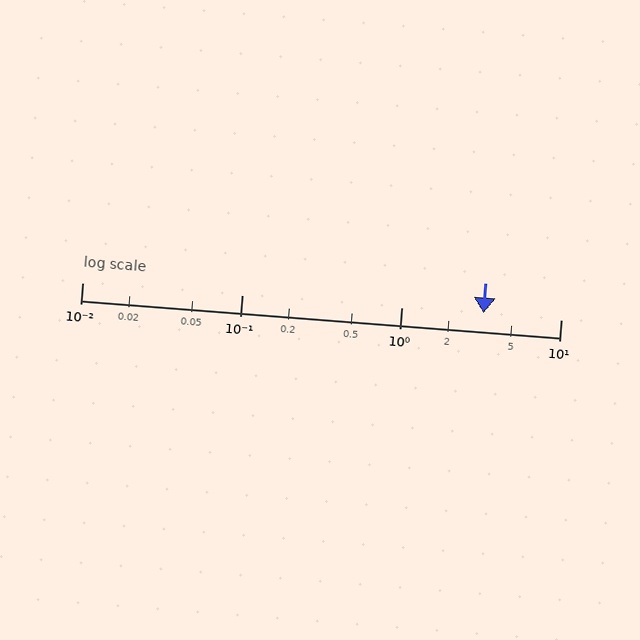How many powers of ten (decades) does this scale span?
The scale spans 3 decades, from 0.01 to 10.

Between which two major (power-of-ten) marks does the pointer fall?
The pointer is between 1 and 10.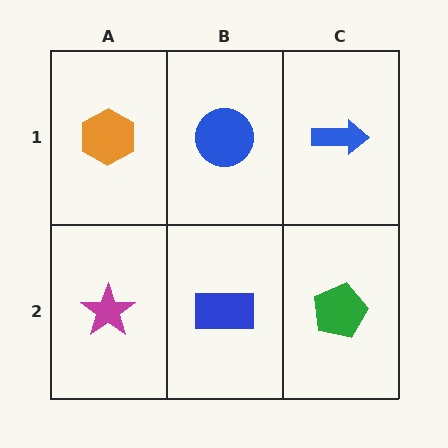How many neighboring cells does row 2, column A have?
2.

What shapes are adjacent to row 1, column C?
A green pentagon (row 2, column C), a blue circle (row 1, column B).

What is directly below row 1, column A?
A magenta star.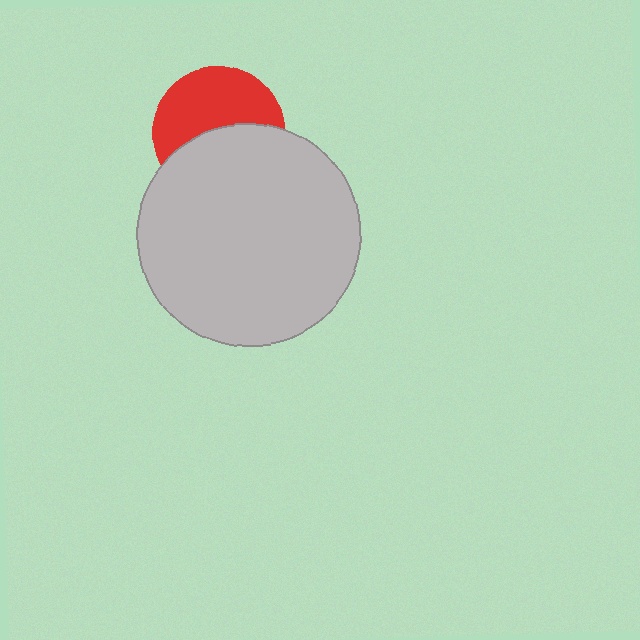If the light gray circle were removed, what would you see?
You would see the complete red circle.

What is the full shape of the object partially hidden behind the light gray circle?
The partially hidden object is a red circle.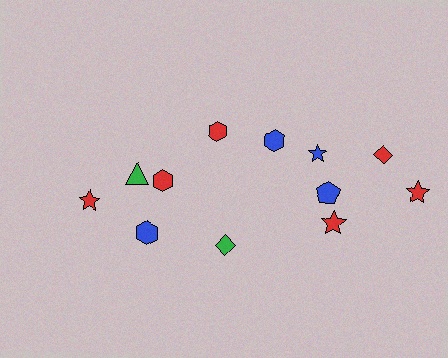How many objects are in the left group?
There are 5 objects.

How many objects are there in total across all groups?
There are 12 objects.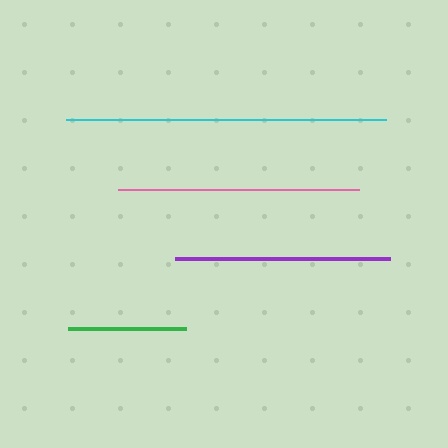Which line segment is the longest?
The cyan line is the longest at approximately 321 pixels.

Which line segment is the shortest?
The green line is the shortest at approximately 117 pixels.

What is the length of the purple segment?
The purple segment is approximately 216 pixels long.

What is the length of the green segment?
The green segment is approximately 117 pixels long.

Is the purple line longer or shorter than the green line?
The purple line is longer than the green line.